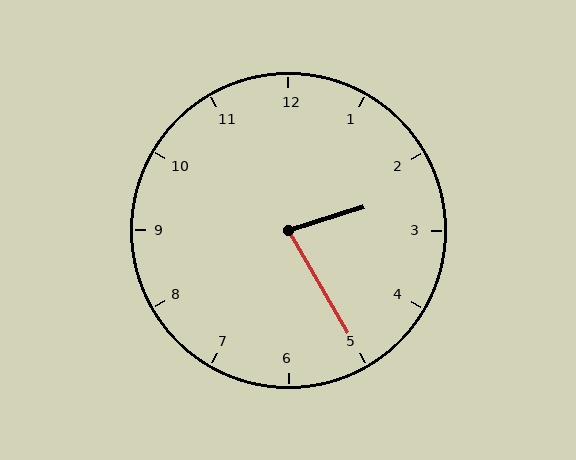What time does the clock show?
2:25.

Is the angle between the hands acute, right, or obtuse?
It is acute.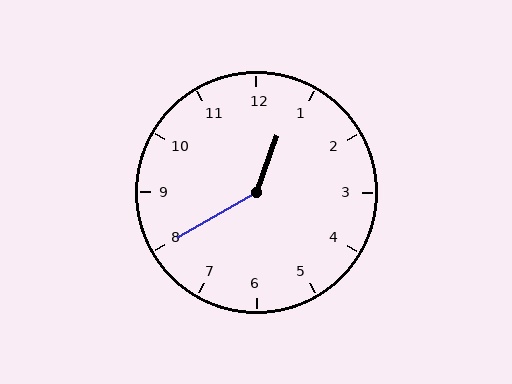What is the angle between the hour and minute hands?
Approximately 140 degrees.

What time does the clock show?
12:40.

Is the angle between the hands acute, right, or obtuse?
It is obtuse.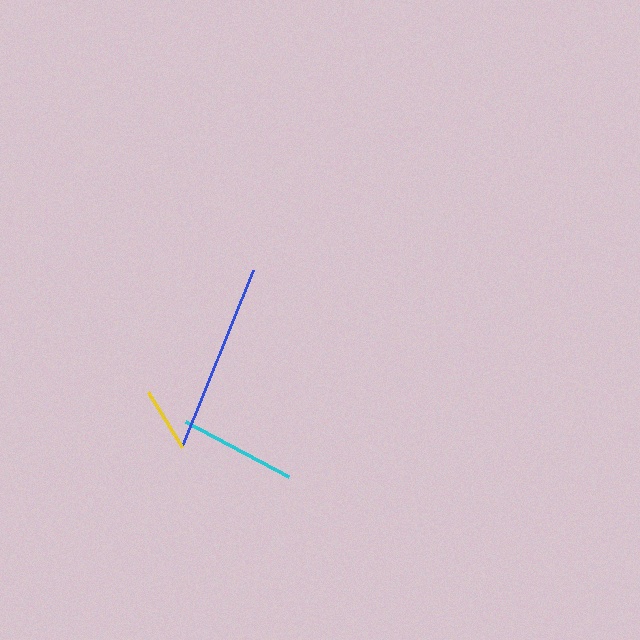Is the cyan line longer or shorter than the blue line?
The blue line is longer than the cyan line.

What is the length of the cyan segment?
The cyan segment is approximately 117 pixels long.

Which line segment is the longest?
The blue line is the longest at approximately 190 pixels.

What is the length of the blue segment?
The blue segment is approximately 190 pixels long.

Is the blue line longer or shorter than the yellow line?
The blue line is longer than the yellow line.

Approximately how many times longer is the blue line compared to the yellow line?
The blue line is approximately 2.9 times the length of the yellow line.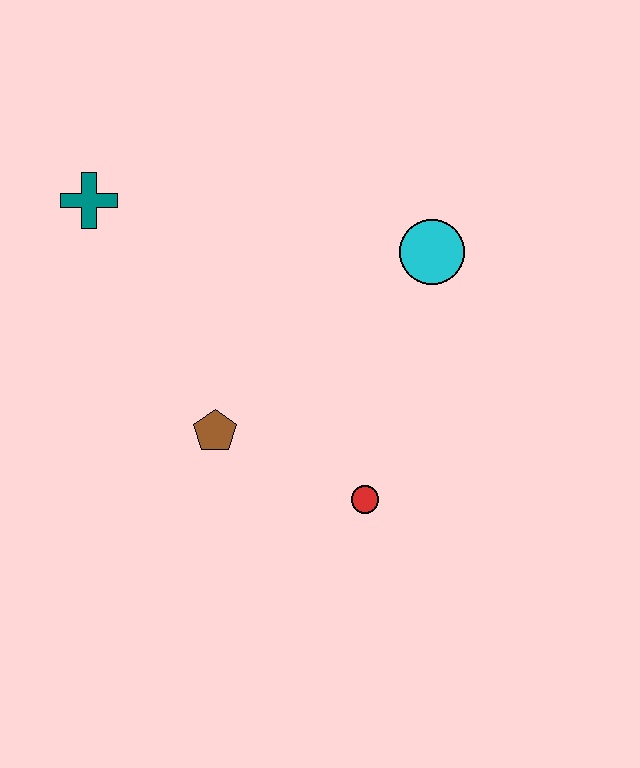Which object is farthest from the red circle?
The teal cross is farthest from the red circle.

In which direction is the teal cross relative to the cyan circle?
The teal cross is to the left of the cyan circle.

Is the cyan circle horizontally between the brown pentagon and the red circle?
No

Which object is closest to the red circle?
The brown pentagon is closest to the red circle.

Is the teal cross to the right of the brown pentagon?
No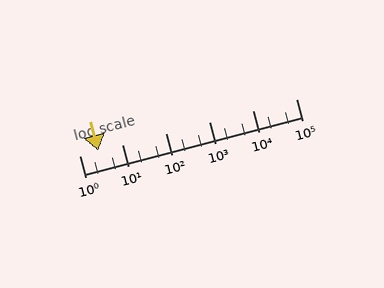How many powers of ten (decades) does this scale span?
The scale spans 5 decades, from 1 to 100000.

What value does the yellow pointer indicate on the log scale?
The pointer indicates approximately 2.7.